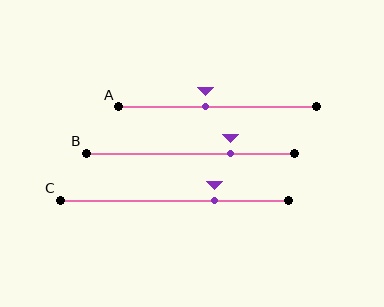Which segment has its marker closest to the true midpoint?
Segment A has its marker closest to the true midpoint.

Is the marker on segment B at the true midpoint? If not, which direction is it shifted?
No, the marker on segment B is shifted to the right by about 19% of the segment length.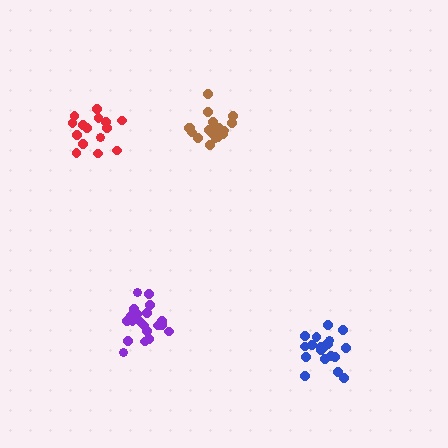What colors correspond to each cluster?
The clusters are colored: red, blue, purple, brown.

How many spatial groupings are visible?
There are 4 spatial groupings.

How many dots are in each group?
Group 1: 15 dots, Group 2: 20 dots, Group 3: 20 dots, Group 4: 20 dots (75 total).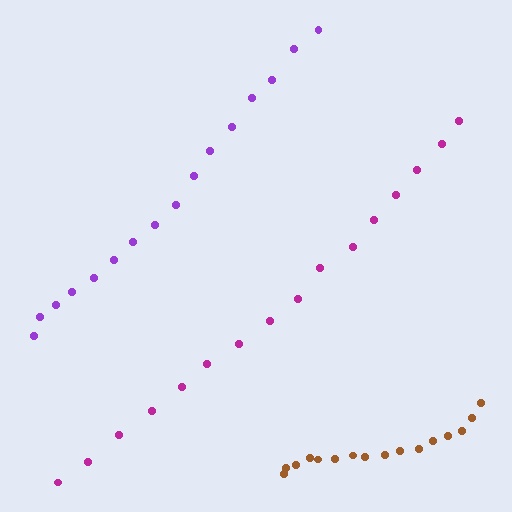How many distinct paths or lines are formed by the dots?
There are 3 distinct paths.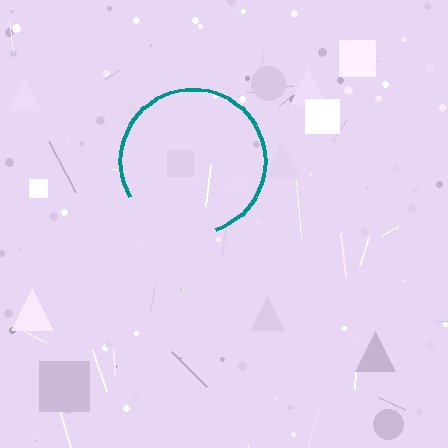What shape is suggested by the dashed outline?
The dashed outline suggests a circle.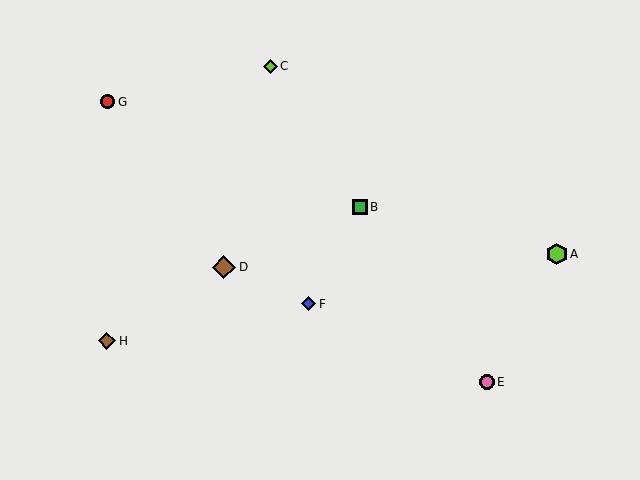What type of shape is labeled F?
Shape F is a blue diamond.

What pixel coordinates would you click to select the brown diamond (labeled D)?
Click at (224, 267) to select the brown diamond D.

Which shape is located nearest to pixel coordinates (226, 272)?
The brown diamond (labeled D) at (224, 267) is nearest to that location.